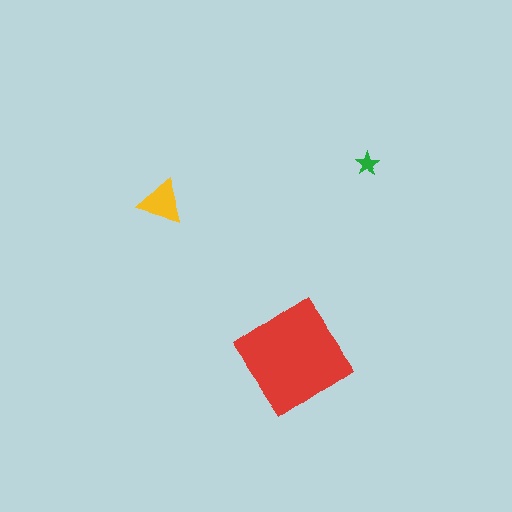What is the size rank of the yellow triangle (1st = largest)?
2nd.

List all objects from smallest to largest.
The green star, the yellow triangle, the red diamond.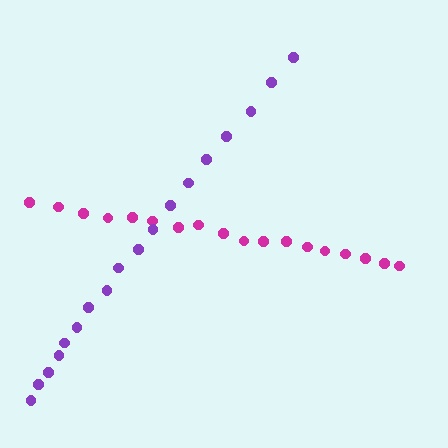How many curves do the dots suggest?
There are 2 distinct paths.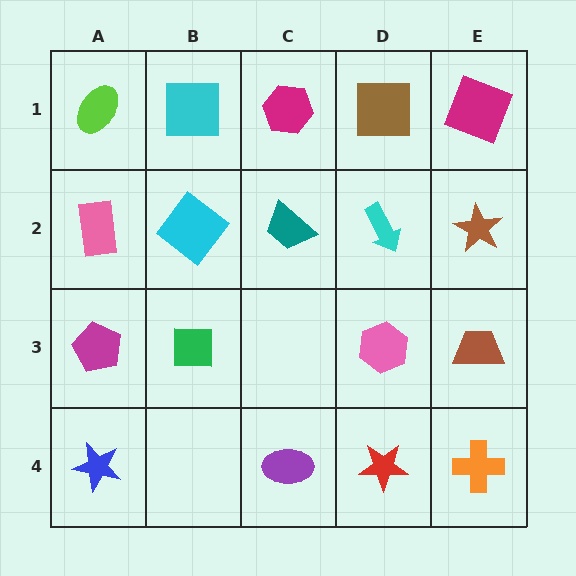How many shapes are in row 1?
5 shapes.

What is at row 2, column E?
A brown star.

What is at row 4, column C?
A purple ellipse.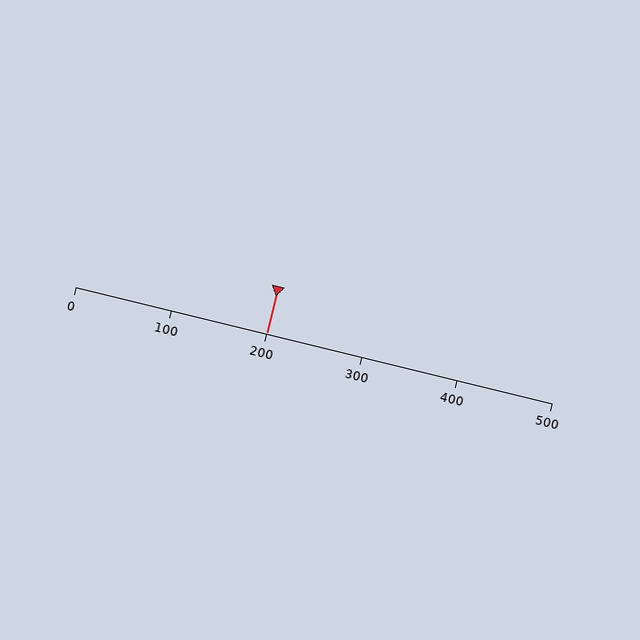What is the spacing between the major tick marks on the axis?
The major ticks are spaced 100 apart.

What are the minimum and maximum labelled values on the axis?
The axis runs from 0 to 500.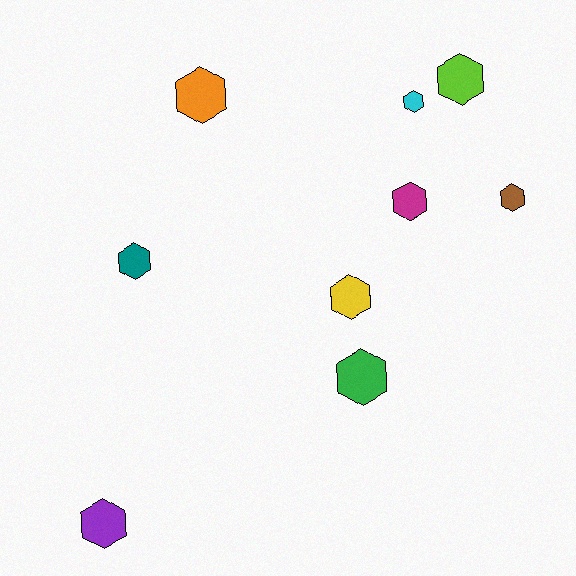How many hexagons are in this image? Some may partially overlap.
There are 9 hexagons.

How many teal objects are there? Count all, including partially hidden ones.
There is 1 teal object.